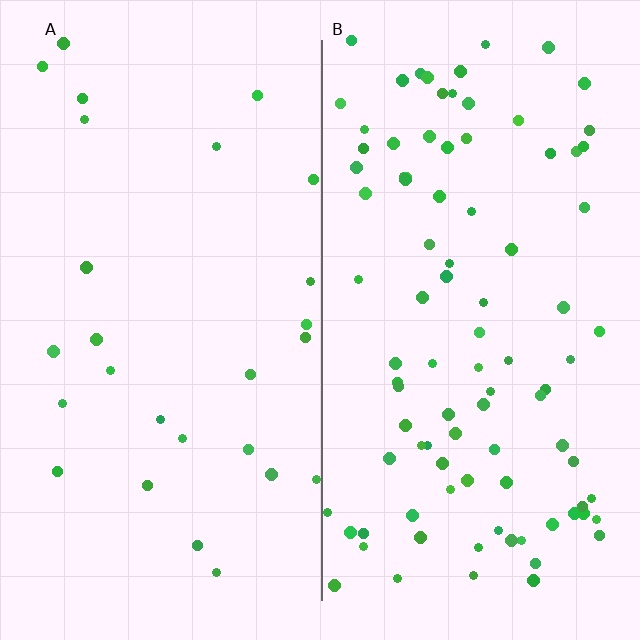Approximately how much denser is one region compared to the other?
Approximately 3.5× — region B over region A.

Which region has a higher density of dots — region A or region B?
B (the right).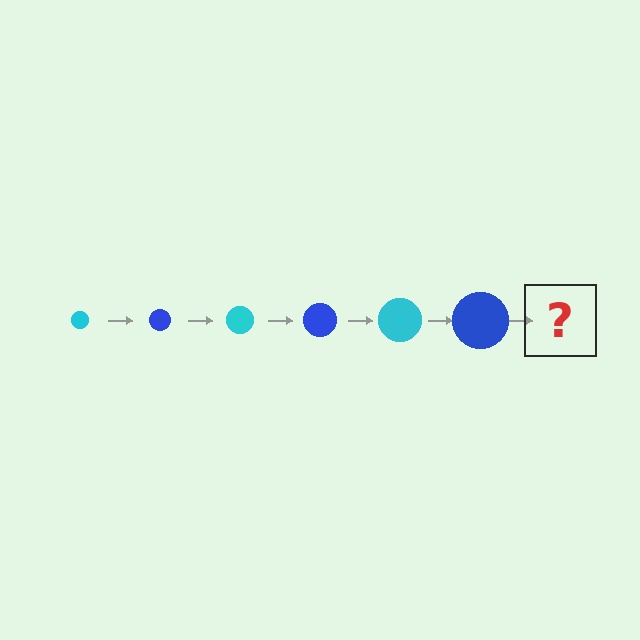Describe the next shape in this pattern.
It should be a cyan circle, larger than the previous one.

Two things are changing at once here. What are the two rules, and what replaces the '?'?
The two rules are that the circle grows larger each step and the color cycles through cyan and blue. The '?' should be a cyan circle, larger than the previous one.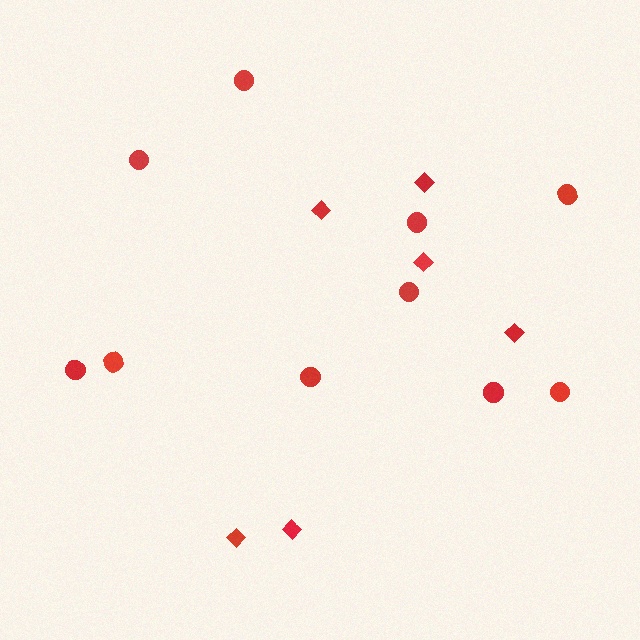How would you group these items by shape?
There are 2 groups: one group of circles (10) and one group of diamonds (6).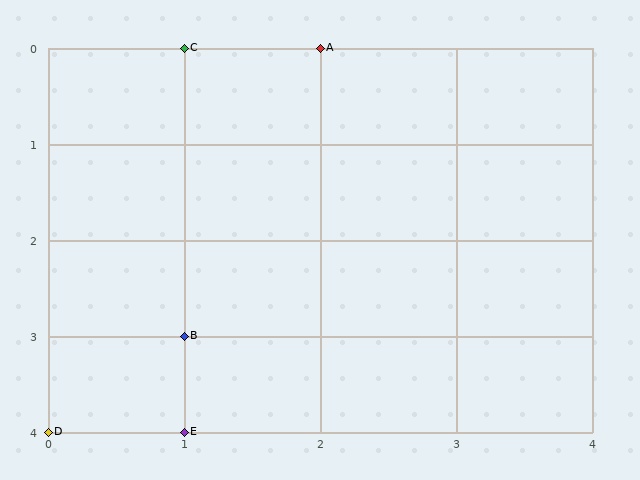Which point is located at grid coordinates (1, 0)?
Point C is at (1, 0).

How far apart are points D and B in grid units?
Points D and B are 1 column and 1 row apart (about 1.4 grid units diagonally).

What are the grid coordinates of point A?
Point A is at grid coordinates (2, 0).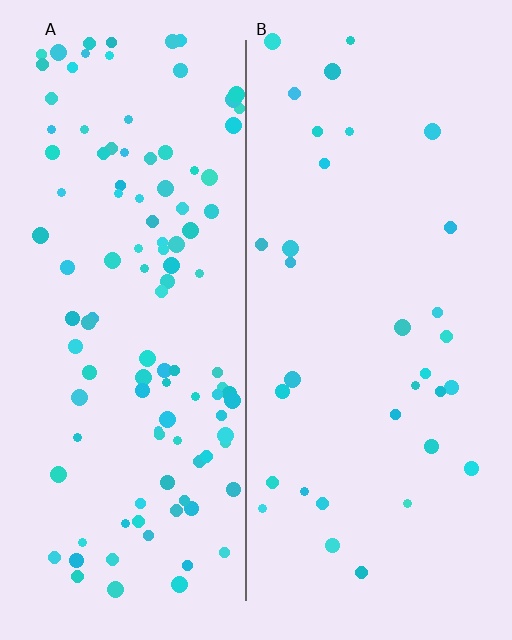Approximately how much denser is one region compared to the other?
Approximately 3.4× — region A over region B.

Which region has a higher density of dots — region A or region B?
A (the left).